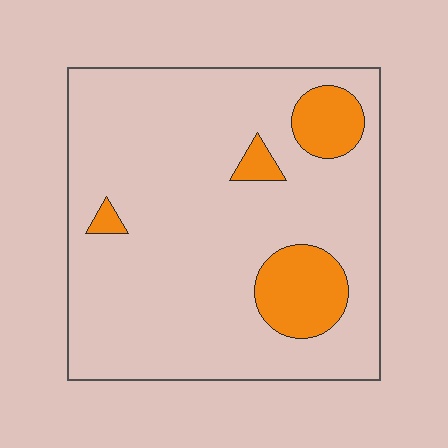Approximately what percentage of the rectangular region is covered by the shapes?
Approximately 15%.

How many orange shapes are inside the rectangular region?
4.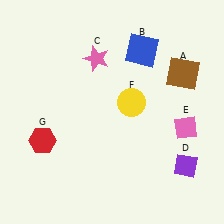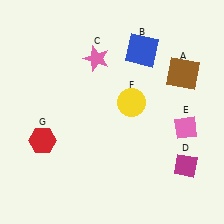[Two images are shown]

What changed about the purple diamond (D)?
In Image 1, D is purple. In Image 2, it changed to magenta.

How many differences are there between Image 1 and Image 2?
There is 1 difference between the two images.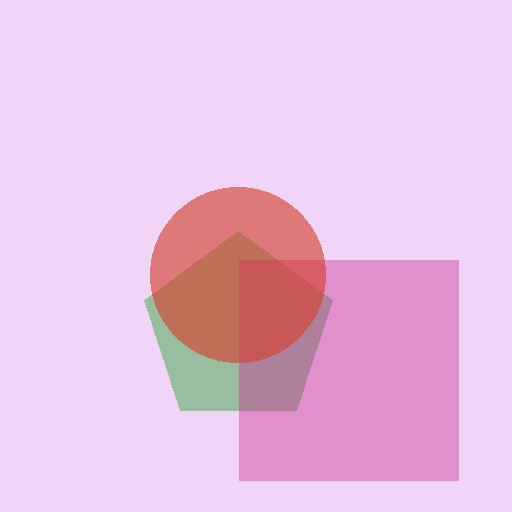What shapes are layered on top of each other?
The layered shapes are: a green pentagon, a magenta square, a red circle.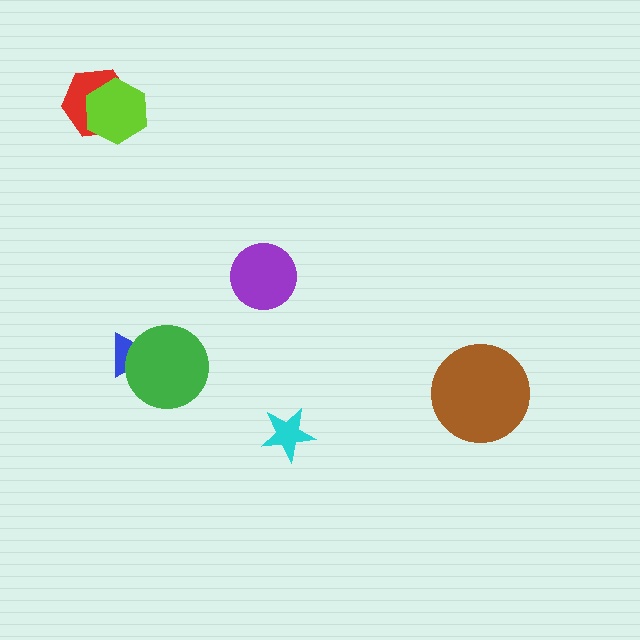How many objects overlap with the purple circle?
0 objects overlap with the purple circle.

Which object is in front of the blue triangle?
The green circle is in front of the blue triangle.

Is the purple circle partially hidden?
No, no other shape covers it.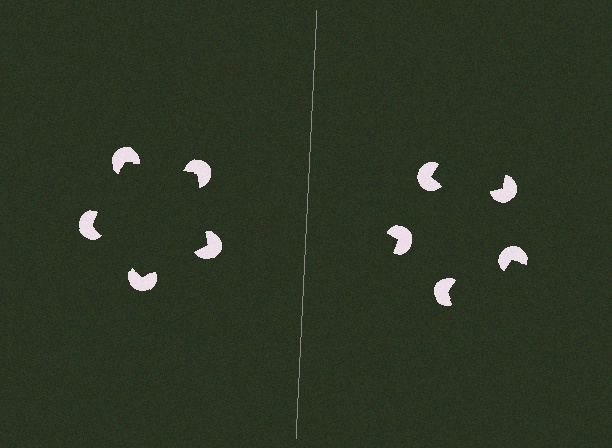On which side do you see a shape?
An illusory pentagon appears on the left side. On the right side the wedge cuts are rotated, so no coherent shape forms.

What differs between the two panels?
The pac-man discs are positioned identically on both sides; only the wedge orientations differ. On the left they align to a pentagon; on the right they are misaligned.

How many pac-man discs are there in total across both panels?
10 — 5 on each side.